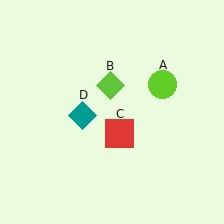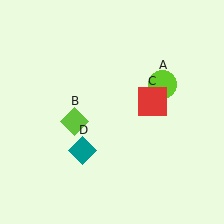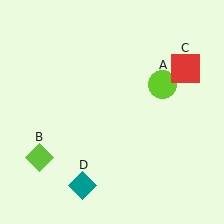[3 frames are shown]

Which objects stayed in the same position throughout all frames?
Lime circle (object A) remained stationary.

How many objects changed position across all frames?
3 objects changed position: lime diamond (object B), red square (object C), teal diamond (object D).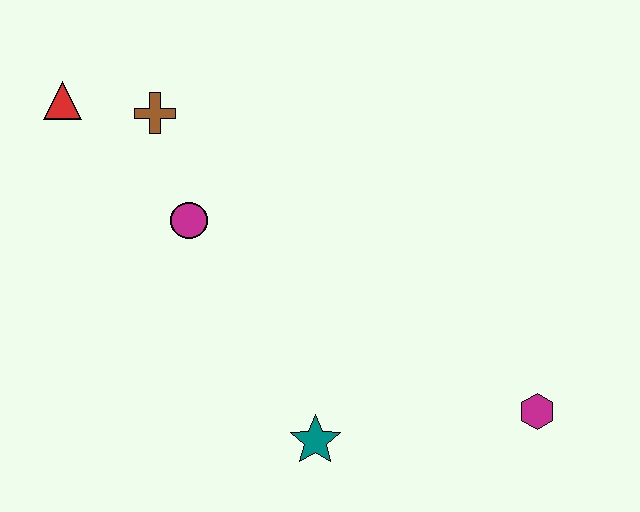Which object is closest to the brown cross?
The red triangle is closest to the brown cross.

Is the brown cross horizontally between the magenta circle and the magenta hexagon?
No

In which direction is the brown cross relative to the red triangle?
The brown cross is to the right of the red triangle.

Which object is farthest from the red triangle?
The magenta hexagon is farthest from the red triangle.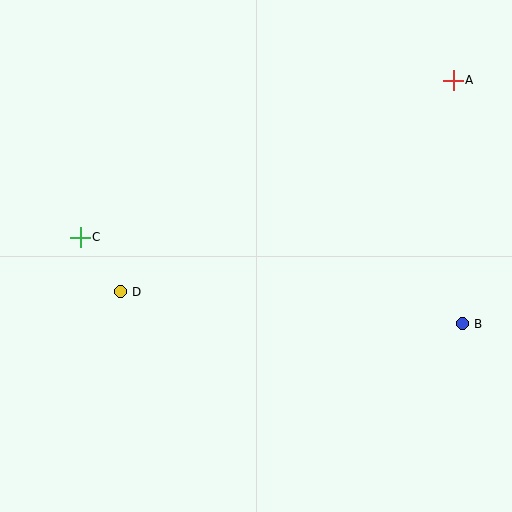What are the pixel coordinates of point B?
Point B is at (462, 324).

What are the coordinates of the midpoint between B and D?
The midpoint between B and D is at (291, 308).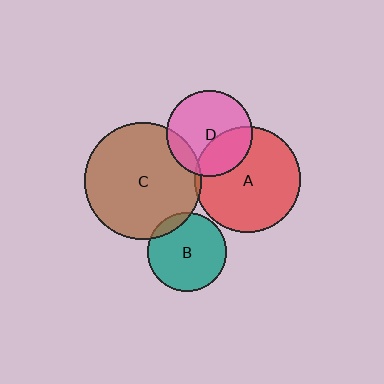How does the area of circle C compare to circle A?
Approximately 1.2 times.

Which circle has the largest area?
Circle C (brown).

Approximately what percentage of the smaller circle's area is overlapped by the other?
Approximately 5%.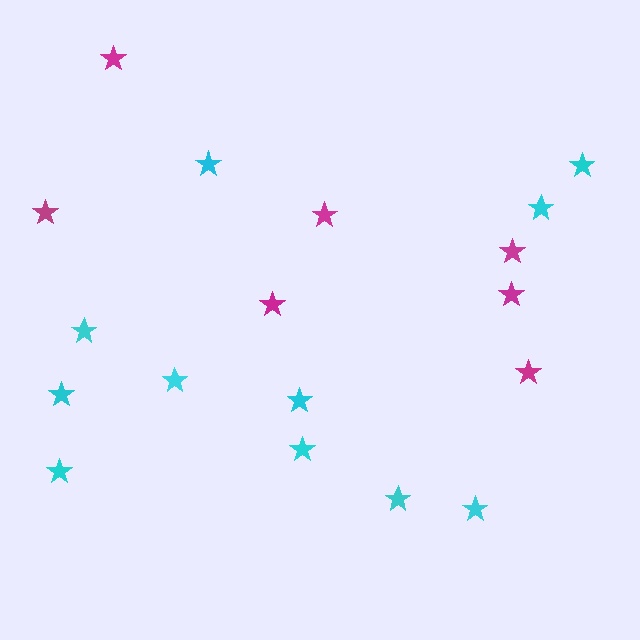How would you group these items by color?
There are 2 groups: one group of magenta stars (7) and one group of cyan stars (11).